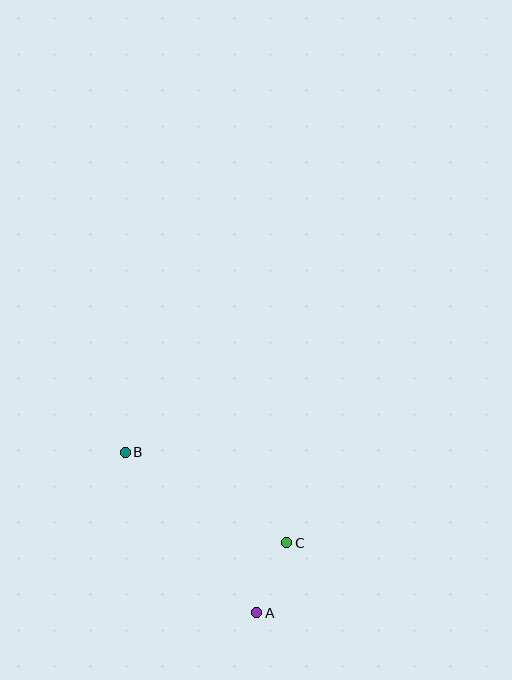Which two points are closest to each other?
Points A and C are closest to each other.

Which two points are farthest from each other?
Points A and B are farthest from each other.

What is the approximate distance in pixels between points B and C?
The distance between B and C is approximately 185 pixels.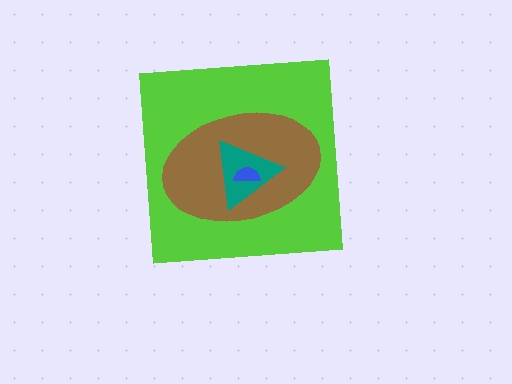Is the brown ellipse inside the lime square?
Yes.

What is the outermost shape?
The lime square.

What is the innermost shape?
The blue semicircle.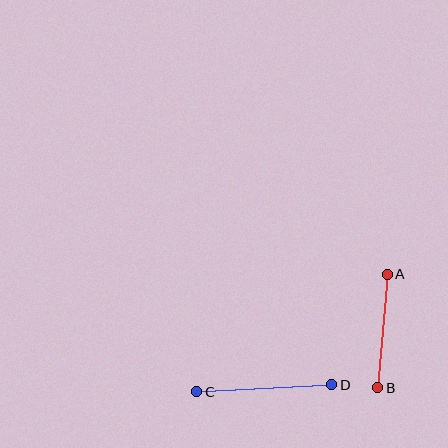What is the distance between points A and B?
The distance is approximately 114 pixels.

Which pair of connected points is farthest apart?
Points C and D are farthest apart.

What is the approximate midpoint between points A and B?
The midpoint is at approximately (383, 331) pixels.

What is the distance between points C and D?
The distance is approximately 135 pixels.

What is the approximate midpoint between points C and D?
The midpoint is at approximately (264, 388) pixels.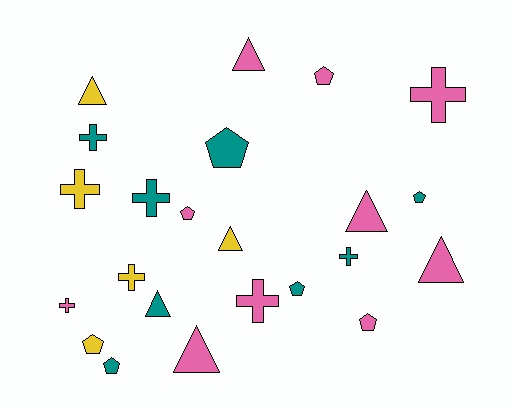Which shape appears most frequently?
Pentagon, with 8 objects.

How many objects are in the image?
There are 23 objects.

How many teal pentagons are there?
There are 4 teal pentagons.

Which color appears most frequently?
Pink, with 10 objects.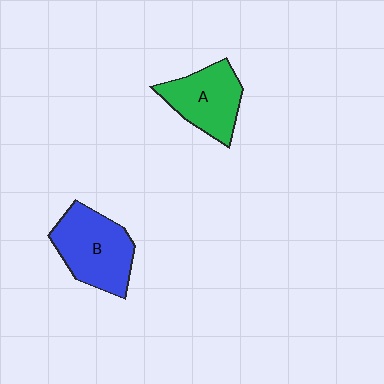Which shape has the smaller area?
Shape A (green).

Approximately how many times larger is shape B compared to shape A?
Approximately 1.2 times.